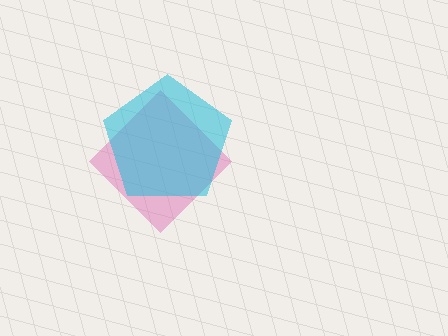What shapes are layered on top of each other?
The layered shapes are: a pink diamond, a cyan pentagon.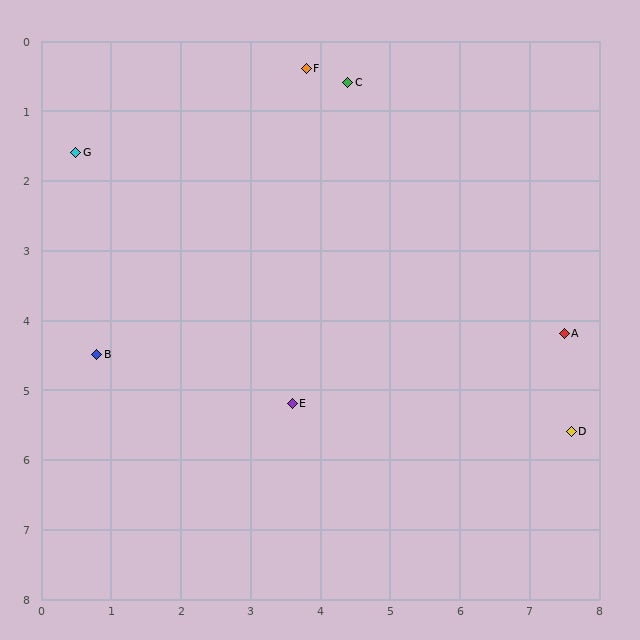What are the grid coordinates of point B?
Point B is at approximately (0.8, 4.5).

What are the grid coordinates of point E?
Point E is at approximately (3.6, 5.2).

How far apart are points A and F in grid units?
Points A and F are about 5.3 grid units apart.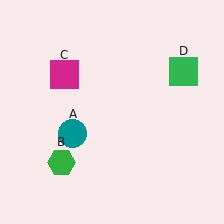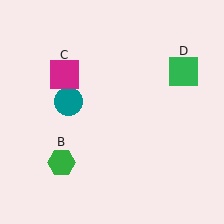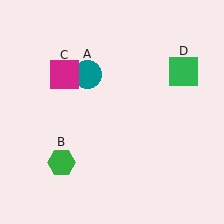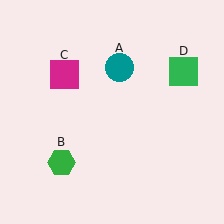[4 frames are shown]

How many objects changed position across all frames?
1 object changed position: teal circle (object A).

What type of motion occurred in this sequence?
The teal circle (object A) rotated clockwise around the center of the scene.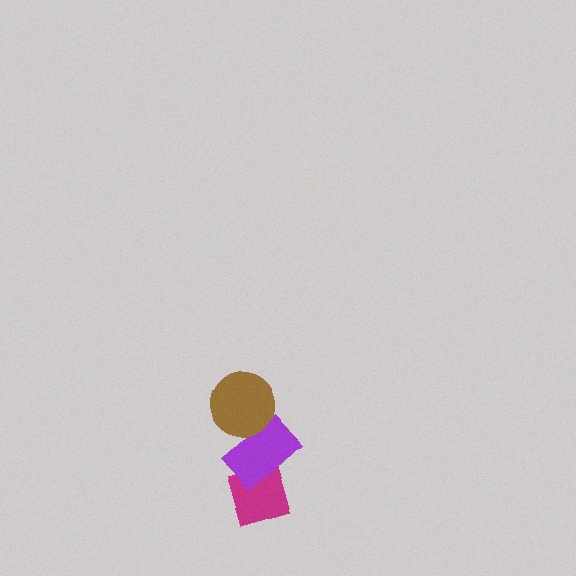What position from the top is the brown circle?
The brown circle is 1st from the top.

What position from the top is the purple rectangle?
The purple rectangle is 2nd from the top.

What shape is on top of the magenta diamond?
The purple rectangle is on top of the magenta diamond.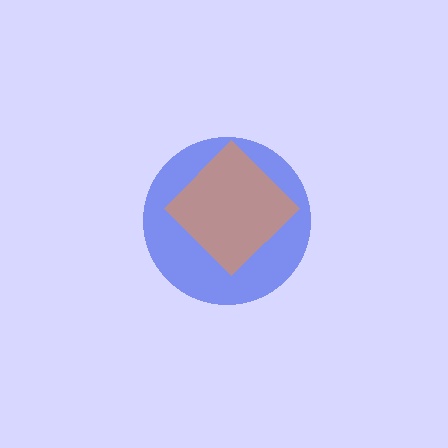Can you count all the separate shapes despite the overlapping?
Yes, there are 2 separate shapes.